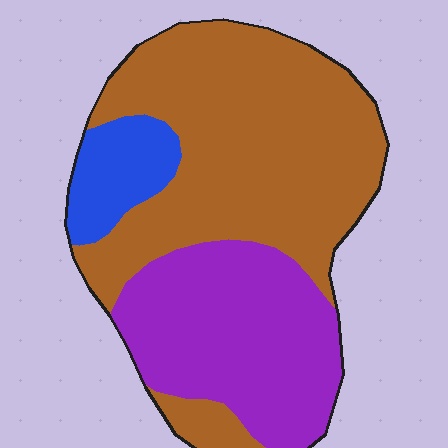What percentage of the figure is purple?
Purple takes up about one third (1/3) of the figure.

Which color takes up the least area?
Blue, at roughly 10%.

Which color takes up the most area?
Brown, at roughly 55%.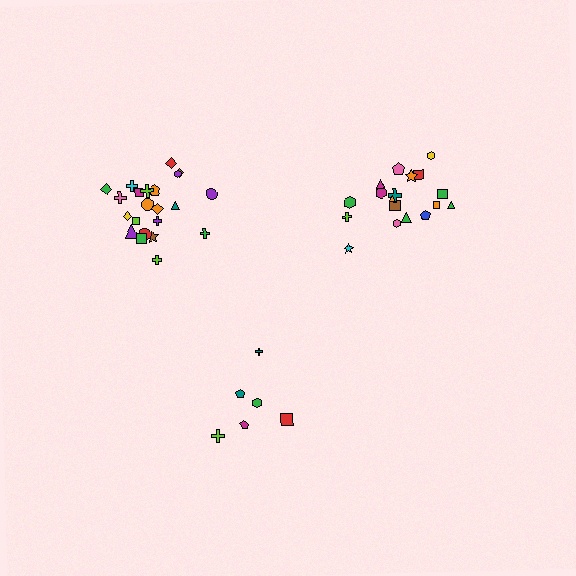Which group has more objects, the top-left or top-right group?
The top-left group.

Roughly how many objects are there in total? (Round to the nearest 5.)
Roughly 45 objects in total.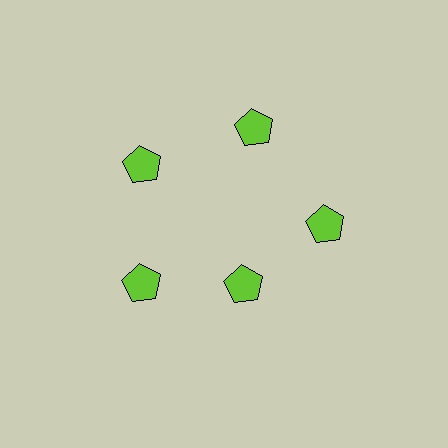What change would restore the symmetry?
The symmetry would be restored by moving it outward, back onto the ring so that all 5 pentagons sit at equal angles and equal distance from the center.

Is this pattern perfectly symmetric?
No. The 5 lime pentagons are arranged in a ring, but one element near the 5 o'clock position is pulled inward toward the center, breaking the 5-fold rotational symmetry.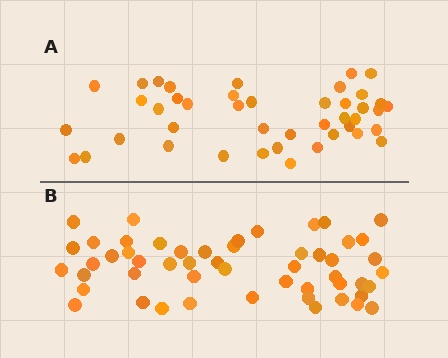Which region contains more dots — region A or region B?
Region B (the bottom region) has more dots.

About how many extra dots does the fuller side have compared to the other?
Region B has roughly 8 or so more dots than region A.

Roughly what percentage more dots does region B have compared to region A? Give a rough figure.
About 20% more.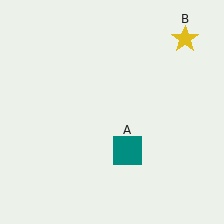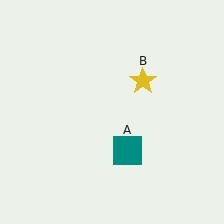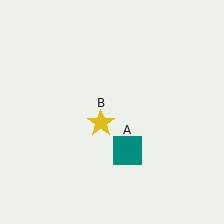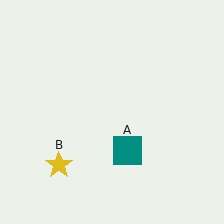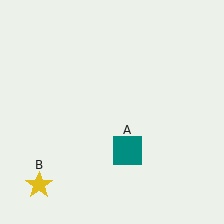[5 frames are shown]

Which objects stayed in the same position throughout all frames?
Teal square (object A) remained stationary.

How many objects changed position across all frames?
1 object changed position: yellow star (object B).